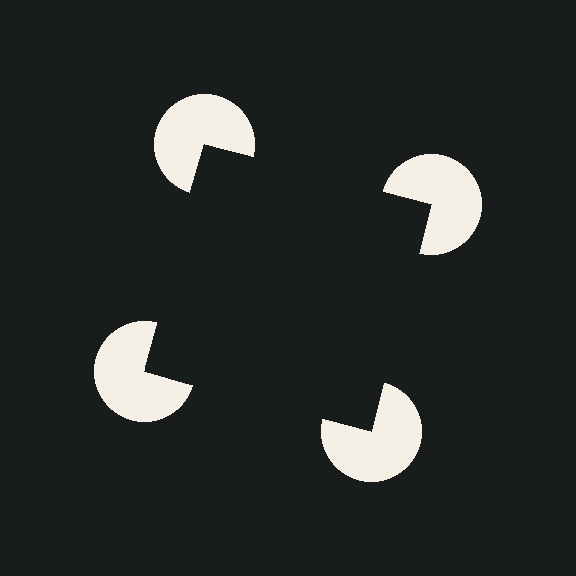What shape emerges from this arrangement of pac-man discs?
An illusory square — its edges are inferred from the aligned wedge cuts in the pac-man discs, not physically drawn.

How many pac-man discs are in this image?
There are 4 — one at each vertex of the illusory square.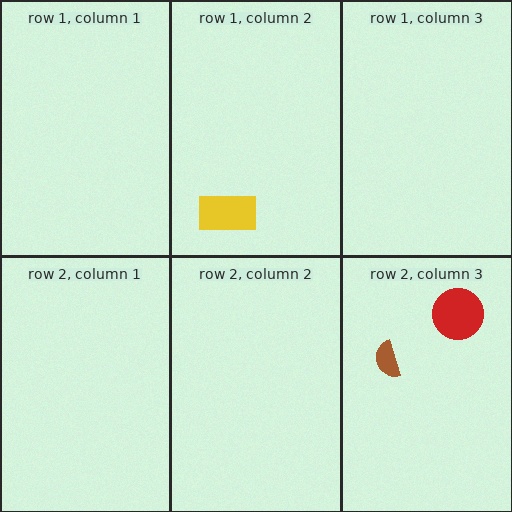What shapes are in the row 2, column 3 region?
The brown semicircle, the red circle.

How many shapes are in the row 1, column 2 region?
1.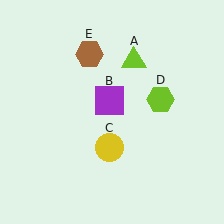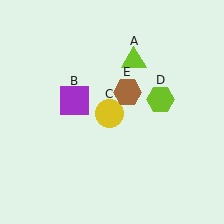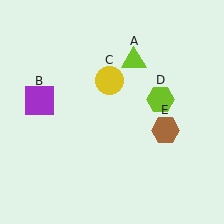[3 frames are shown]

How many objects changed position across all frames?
3 objects changed position: purple square (object B), yellow circle (object C), brown hexagon (object E).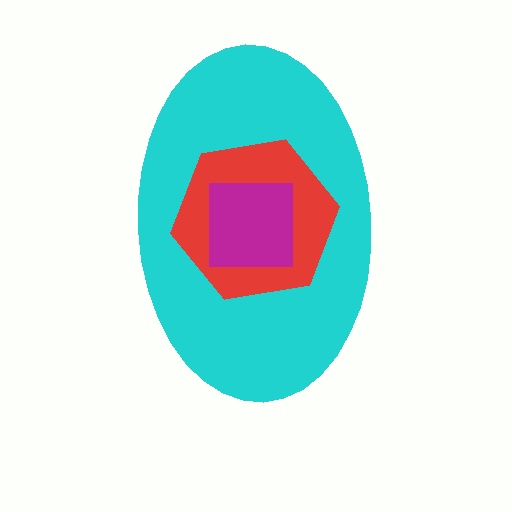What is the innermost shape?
The magenta square.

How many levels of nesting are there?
3.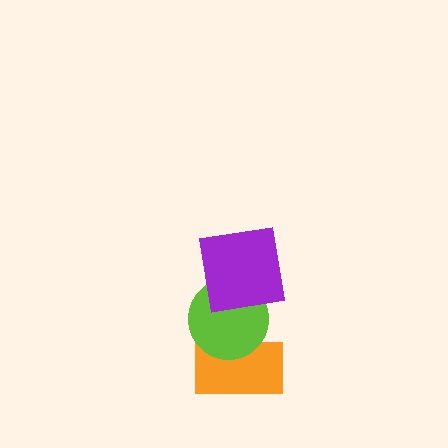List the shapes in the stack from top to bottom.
From top to bottom: the purple square, the lime circle, the orange rectangle.